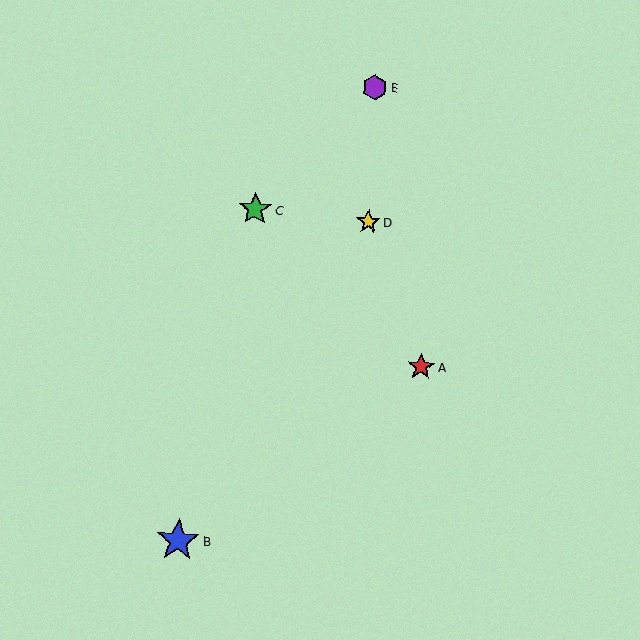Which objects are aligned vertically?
Objects D, E are aligned vertically.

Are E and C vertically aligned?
No, E is at x≈375 and C is at x≈255.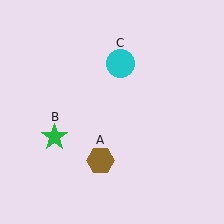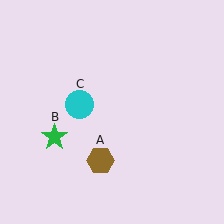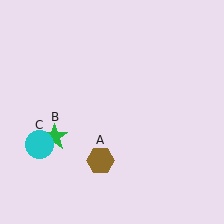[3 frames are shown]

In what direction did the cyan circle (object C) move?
The cyan circle (object C) moved down and to the left.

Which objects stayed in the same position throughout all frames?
Brown hexagon (object A) and green star (object B) remained stationary.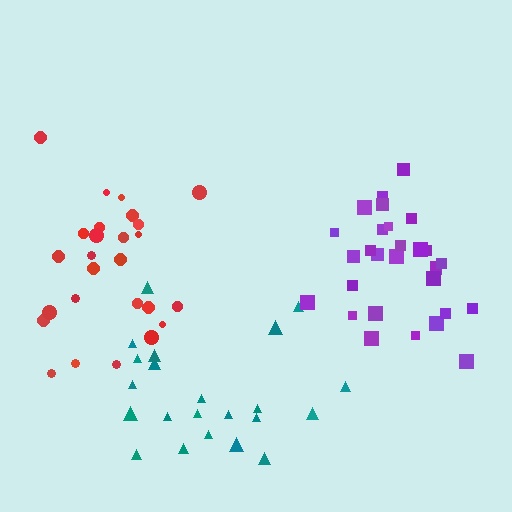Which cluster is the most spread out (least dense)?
Teal.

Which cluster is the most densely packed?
Purple.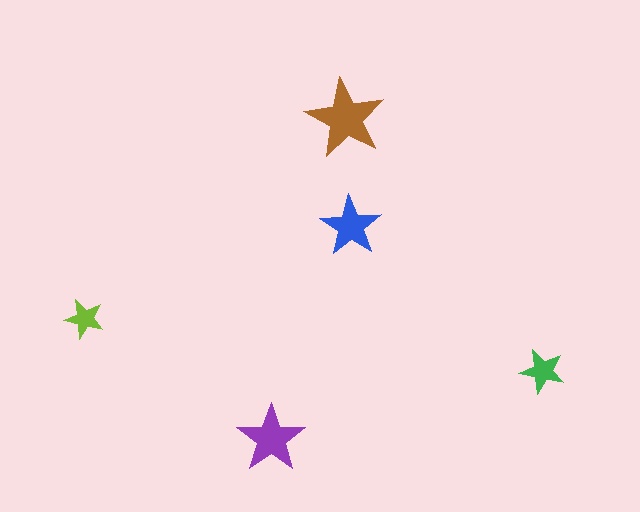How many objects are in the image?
There are 5 objects in the image.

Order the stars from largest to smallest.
the brown one, the purple one, the blue one, the green one, the lime one.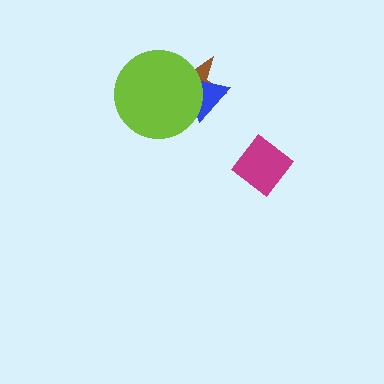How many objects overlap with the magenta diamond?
0 objects overlap with the magenta diamond.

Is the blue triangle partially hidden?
Yes, it is partially covered by another shape.